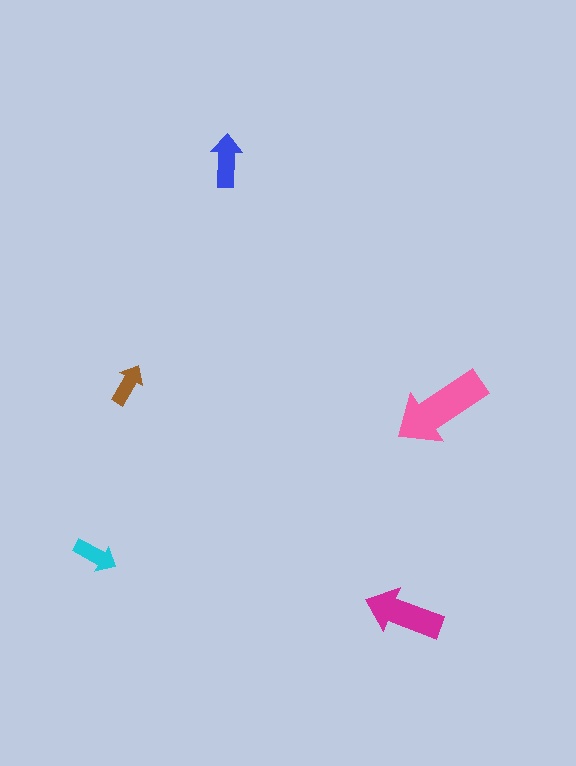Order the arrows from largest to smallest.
the pink one, the magenta one, the blue one, the cyan one, the brown one.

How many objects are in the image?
There are 5 objects in the image.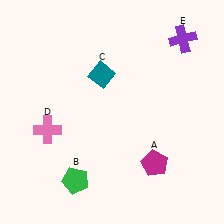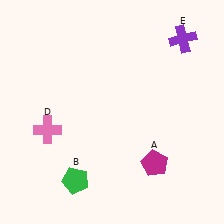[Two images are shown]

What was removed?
The teal diamond (C) was removed in Image 2.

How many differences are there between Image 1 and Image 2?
There is 1 difference between the two images.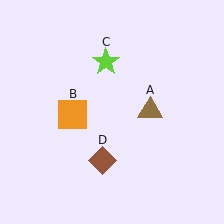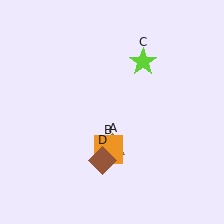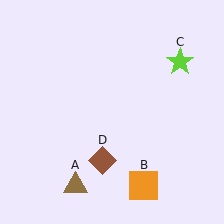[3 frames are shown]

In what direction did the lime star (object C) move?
The lime star (object C) moved right.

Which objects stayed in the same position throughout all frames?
Brown diamond (object D) remained stationary.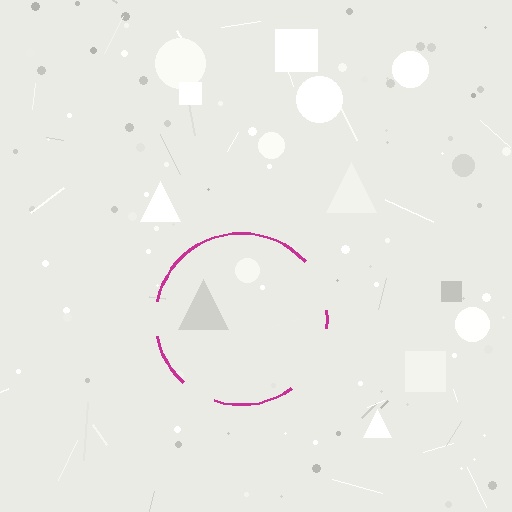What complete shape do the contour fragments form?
The contour fragments form a circle.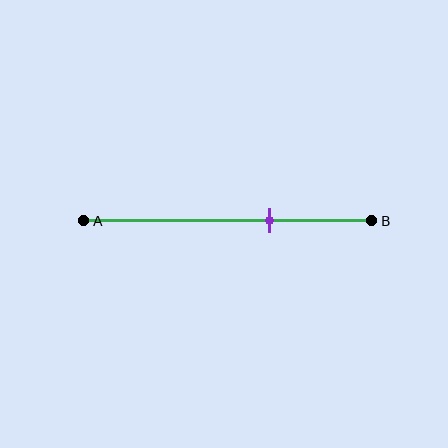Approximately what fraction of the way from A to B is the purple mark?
The purple mark is approximately 65% of the way from A to B.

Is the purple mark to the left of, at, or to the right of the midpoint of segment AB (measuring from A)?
The purple mark is to the right of the midpoint of segment AB.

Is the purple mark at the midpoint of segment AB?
No, the mark is at about 65% from A, not at the 50% midpoint.